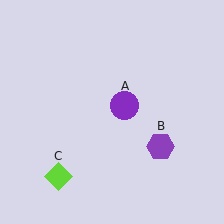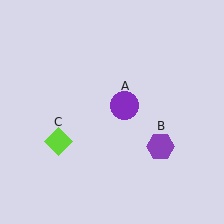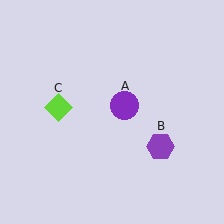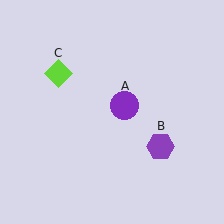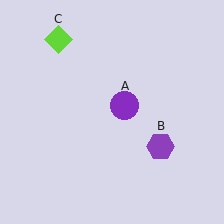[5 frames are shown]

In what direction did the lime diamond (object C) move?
The lime diamond (object C) moved up.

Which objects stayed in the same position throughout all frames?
Purple circle (object A) and purple hexagon (object B) remained stationary.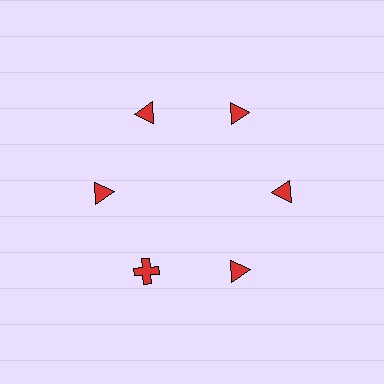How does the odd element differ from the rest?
It has a different shape: cross instead of triangle.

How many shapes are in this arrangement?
There are 6 shapes arranged in a ring pattern.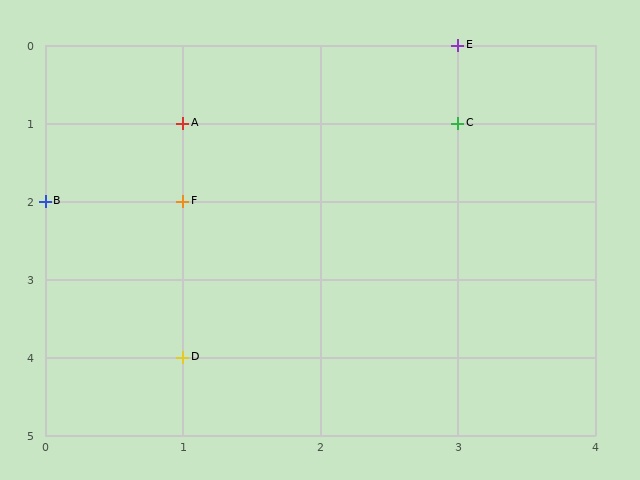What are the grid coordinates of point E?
Point E is at grid coordinates (3, 0).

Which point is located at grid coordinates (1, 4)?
Point D is at (1, 4).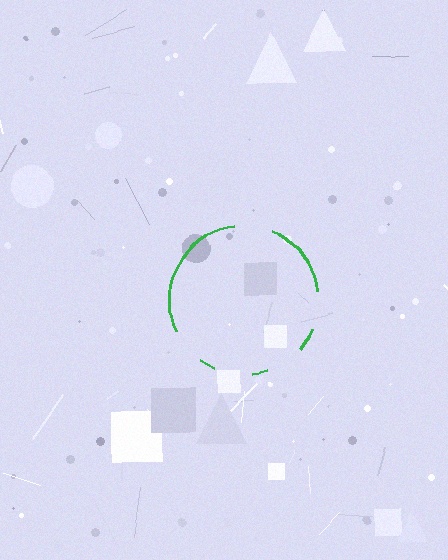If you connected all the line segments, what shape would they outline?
They would outline a circle.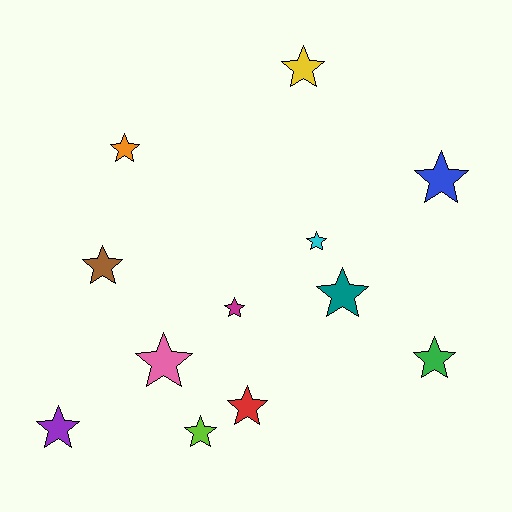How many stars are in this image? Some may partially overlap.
There are 12 stars.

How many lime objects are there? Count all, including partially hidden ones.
There is 1 lime object.